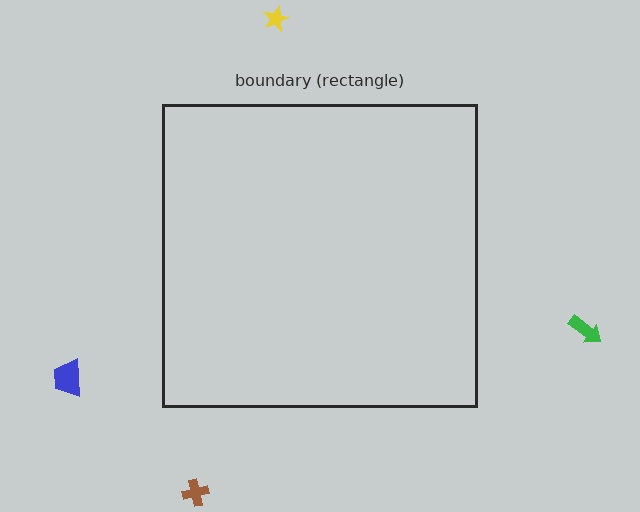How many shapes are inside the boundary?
0 inside, 4 outside.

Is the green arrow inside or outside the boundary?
Outside.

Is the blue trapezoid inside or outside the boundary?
Outside.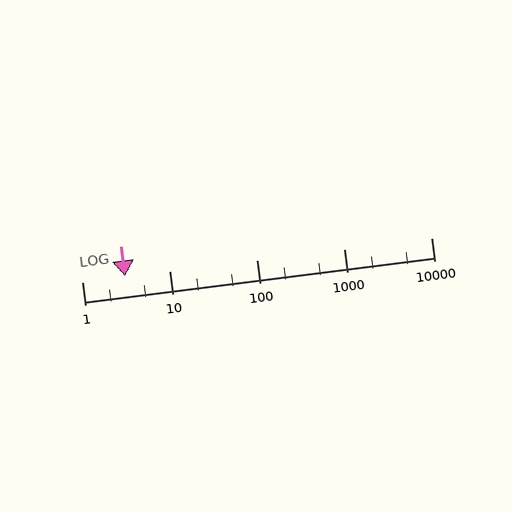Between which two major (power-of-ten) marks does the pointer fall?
The pointer is between 1 and 10.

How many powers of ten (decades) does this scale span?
The scale spans 4 decades, from 1 to 10000.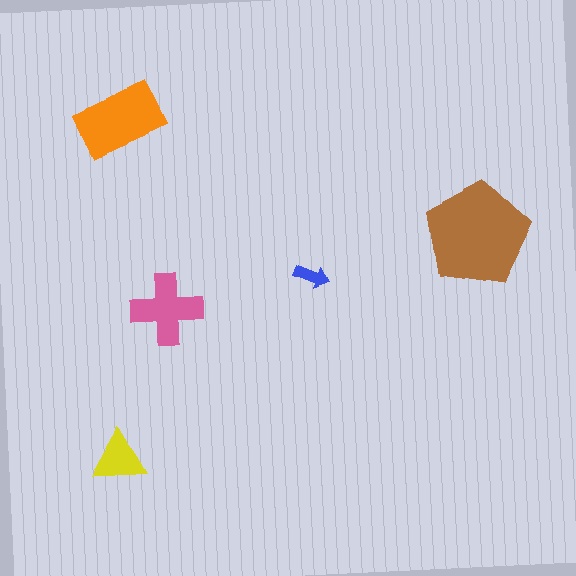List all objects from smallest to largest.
The blue arrow, the yellow triangle, the pink cross, the orange rectangle, the brown pentagon.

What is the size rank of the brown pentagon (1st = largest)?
1st.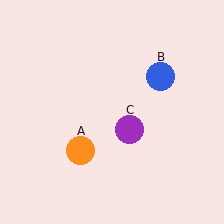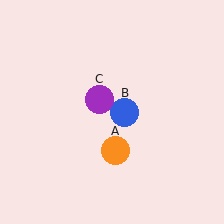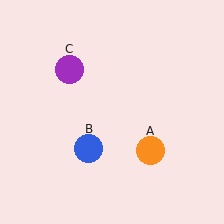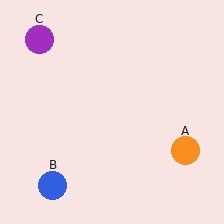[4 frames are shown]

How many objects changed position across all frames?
3 objects changed position: orange circle (object A), blue circle (object B), purple circle (object C).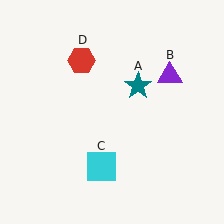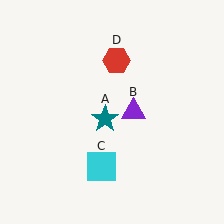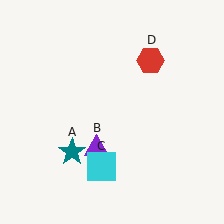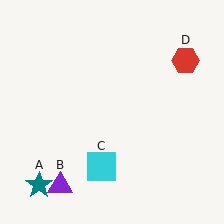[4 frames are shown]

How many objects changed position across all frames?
3 objects changed position: teal star (object A), purple triangle (object B), red hexagon (object D).